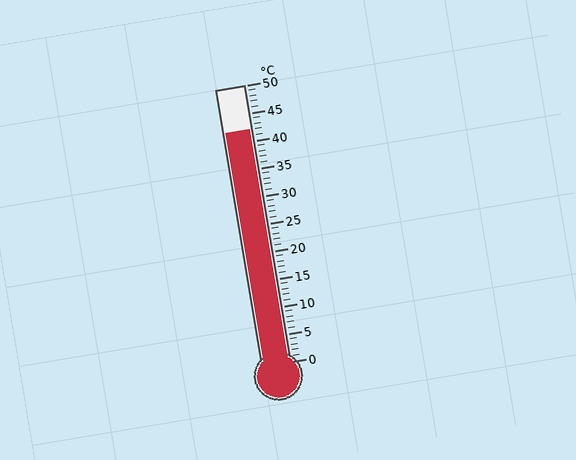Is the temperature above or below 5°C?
The temperature is above 5°C.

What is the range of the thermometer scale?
The thermometer scale ranges from 0°C to 50°C.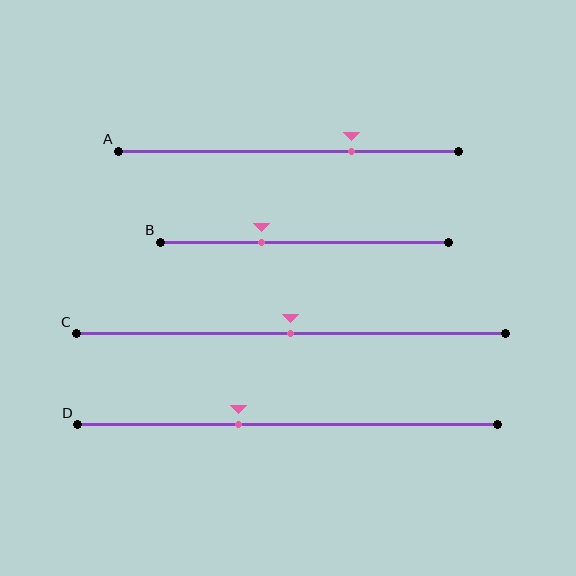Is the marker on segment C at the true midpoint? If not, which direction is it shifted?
Yes, the marker on segment C is at the true midpoint.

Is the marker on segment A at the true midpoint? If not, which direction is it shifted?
No, the marker on segment A is shifted to the right by about 19% of the segment length.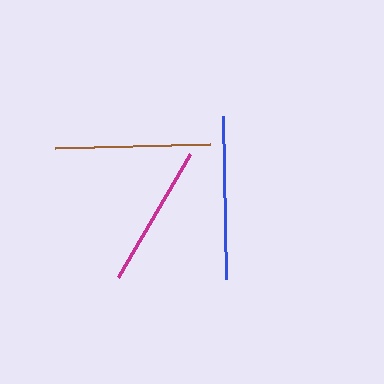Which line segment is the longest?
The blue line is the longest at approximately 163 pixels.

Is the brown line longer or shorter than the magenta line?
The brown line is longer than the magenta line.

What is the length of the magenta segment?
The magenta segment is approximately 142 pixels long.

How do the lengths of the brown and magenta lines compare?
The brown and magenta lines are approximately the same length.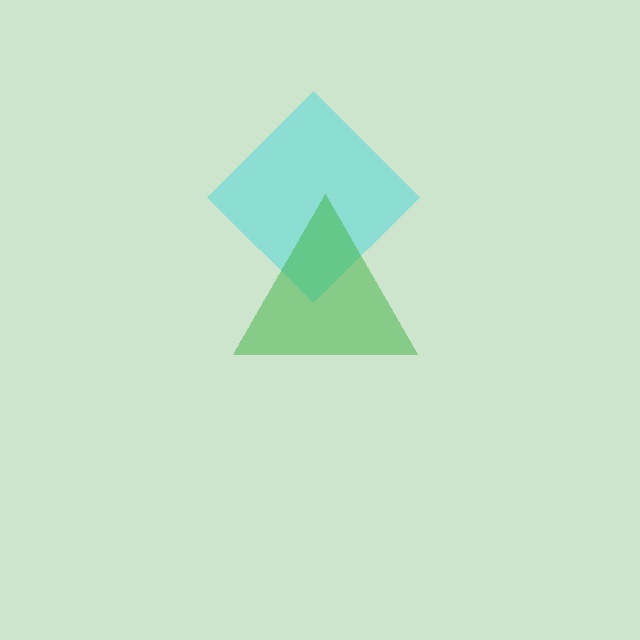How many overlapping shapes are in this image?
There are 2 overlapping shapes in the image.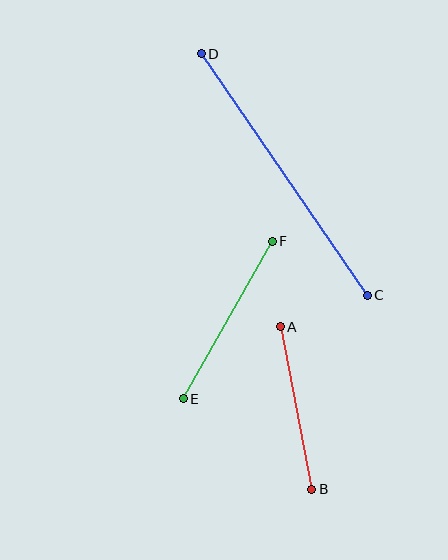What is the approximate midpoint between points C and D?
The midpoint is at approximately (284, 175) pixels.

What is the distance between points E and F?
The distance is approximately 181 pixels.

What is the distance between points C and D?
The distance is approximately 293 pixels.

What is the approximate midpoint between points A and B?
The midpoint is at approximately (296, 408) pixels.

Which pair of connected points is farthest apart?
Points C and D are farthest apart.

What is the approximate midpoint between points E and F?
The midpoint is at approximately (228, 320) pixels.